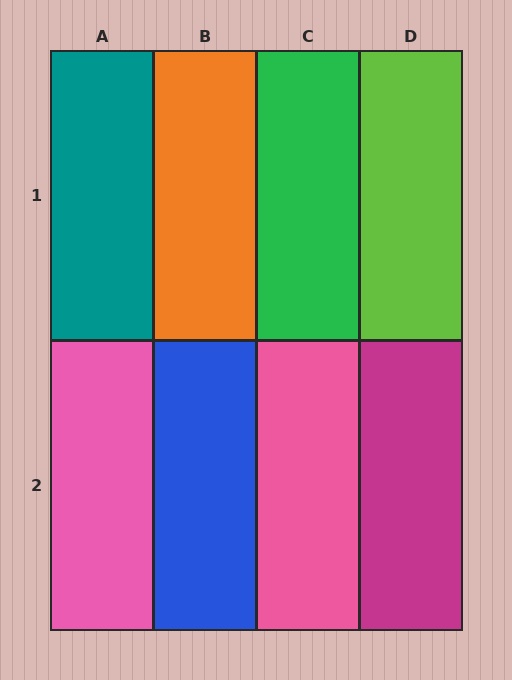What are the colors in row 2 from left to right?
Pink, blue, pink, magenta.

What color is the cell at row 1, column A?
Teal.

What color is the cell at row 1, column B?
Orange.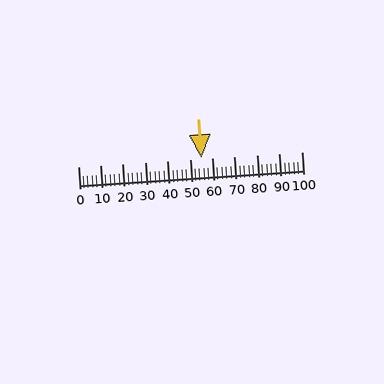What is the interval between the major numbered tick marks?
The major tick marks are spaced 10 units apart.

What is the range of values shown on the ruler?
The ruler shows values from 0 to 100.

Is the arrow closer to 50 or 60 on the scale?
The arrow is closer to 60.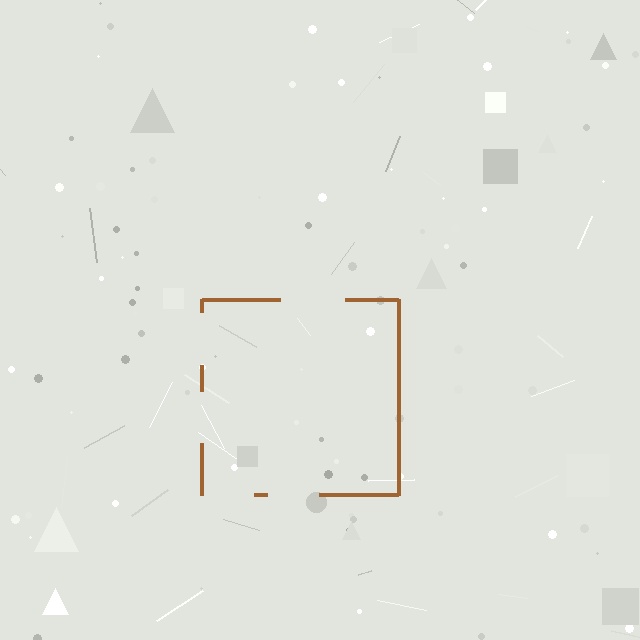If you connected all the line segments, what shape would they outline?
They would outline a square.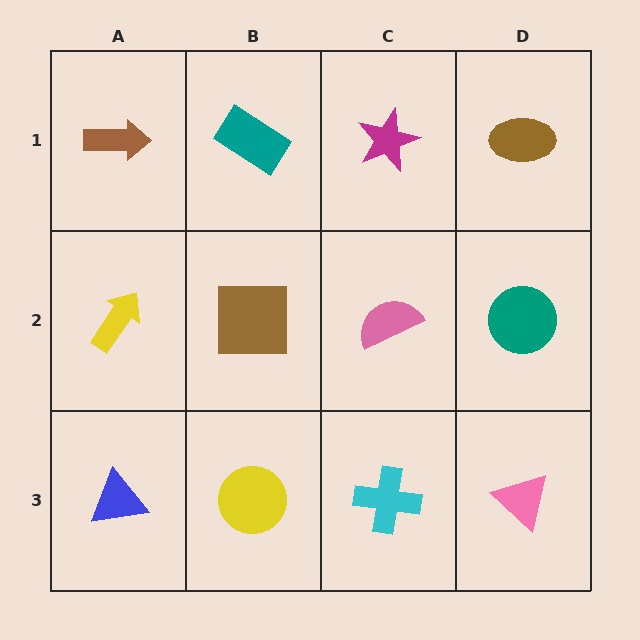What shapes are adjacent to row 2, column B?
A teal rectangle (row 1, column B), a yellow circle (row 3, column B), a yellow arrow (row 2, column A), a pink semicircle (row 2, column C).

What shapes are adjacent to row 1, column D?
A teal circle (row 2, column D), a magenta star (row 1, column C).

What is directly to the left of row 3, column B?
A blue triangle.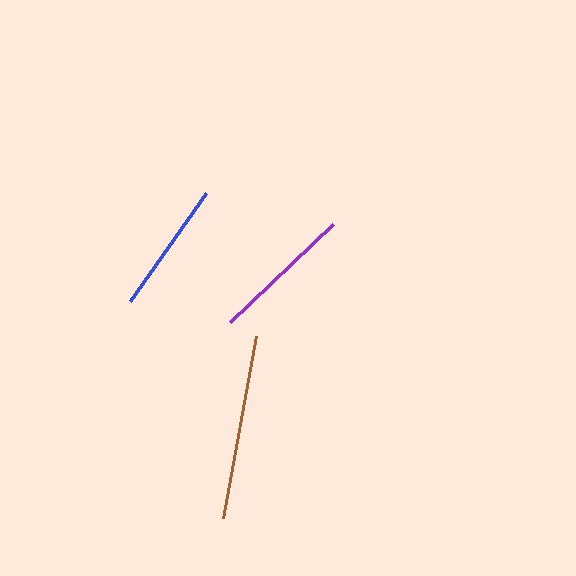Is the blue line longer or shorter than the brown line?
The brown line is longer than the blue line.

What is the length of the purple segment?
The purple segment is approximately 143 pixels long.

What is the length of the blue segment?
The blue segment is approximately 132 pixels long.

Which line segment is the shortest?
The blue line is the shortest at approximately 132 pixels.